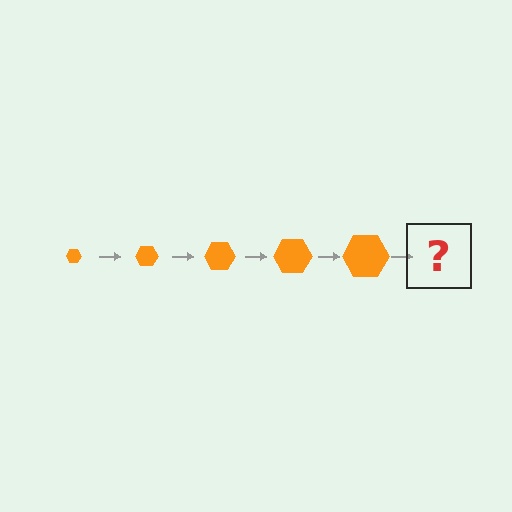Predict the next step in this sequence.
The next step is an orange hexagon, larger than the previous one.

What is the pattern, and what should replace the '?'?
The pattern is that the hexagon gets progressively larger each step. The '?' should be an orange hexagon, larger than the previous one.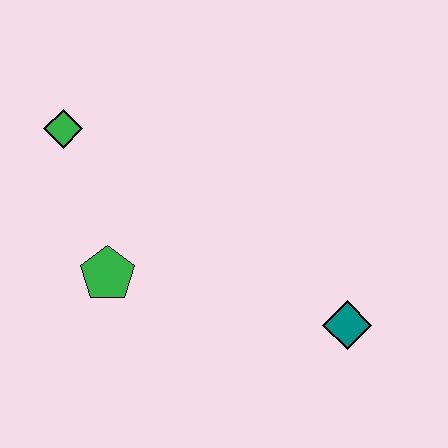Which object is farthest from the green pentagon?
The teal diamond is farthest from the green pentagon.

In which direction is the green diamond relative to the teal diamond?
The green diamond is to the left of the teal diamond.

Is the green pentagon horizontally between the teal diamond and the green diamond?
Yes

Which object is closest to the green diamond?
The green pentagon is closest to the green diamond.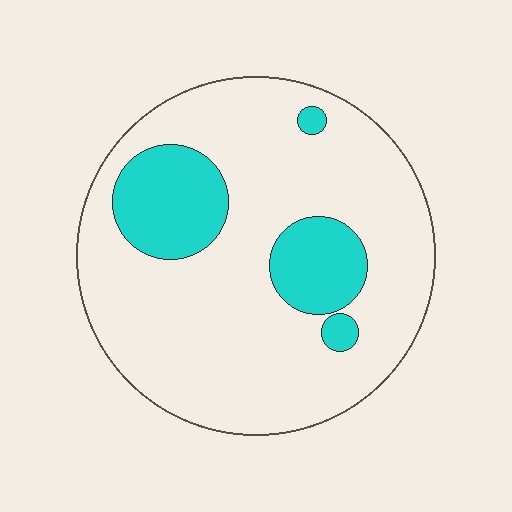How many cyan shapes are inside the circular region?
4.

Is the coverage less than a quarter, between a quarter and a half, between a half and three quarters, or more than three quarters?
Less than a quarter.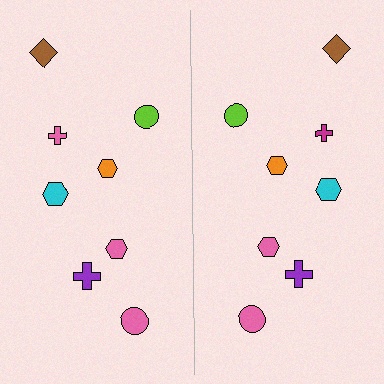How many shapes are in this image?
There are 16 shapes in this image.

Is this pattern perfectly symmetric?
No, the pattern is not perfectly symmetric. The magenta cross on the right side breaks the symmetry — its mirror counterpart is pink.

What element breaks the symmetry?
The magenta cross on the right side breaks the symmetry — its mirror counterpart is pink.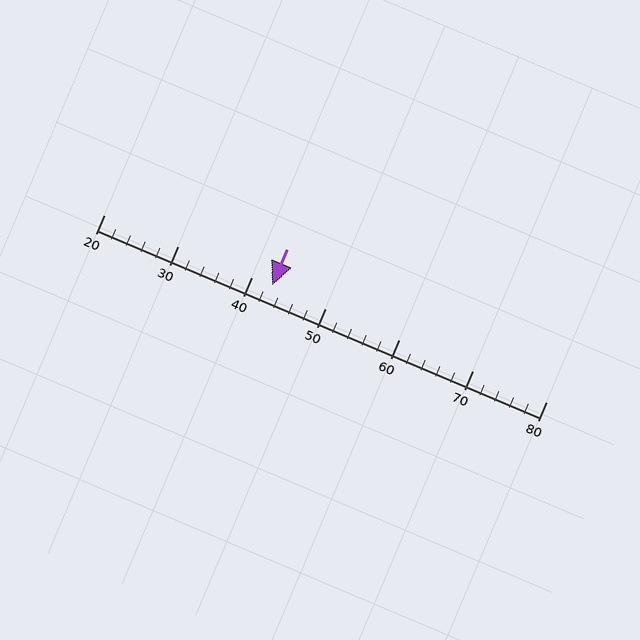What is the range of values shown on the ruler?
The ruler shows values from 20 to 80.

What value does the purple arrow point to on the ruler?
The purple arrow points to approximately 43.